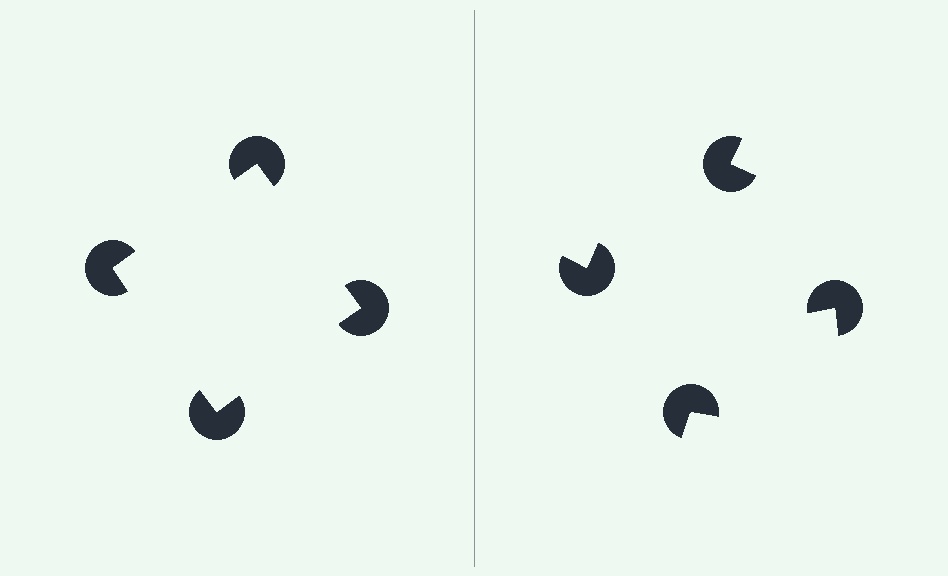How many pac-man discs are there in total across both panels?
8 — 4 on each side.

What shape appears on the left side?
An illusory square.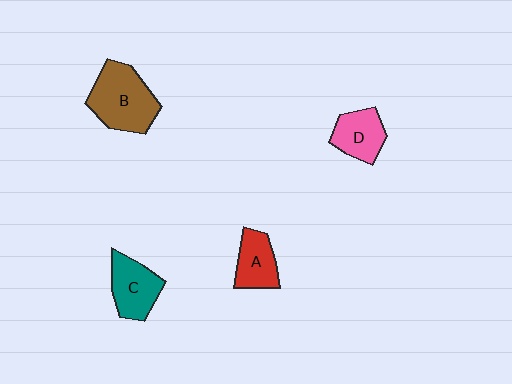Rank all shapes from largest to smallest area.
From largest to smallest: B (brown), C (teal), D (pink), A (red).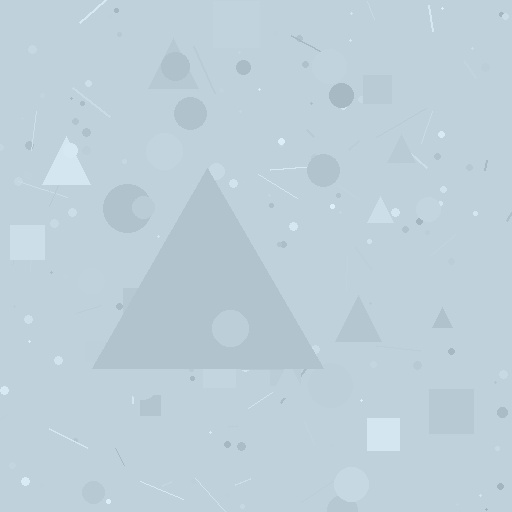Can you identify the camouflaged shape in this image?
The camouflaged shape is a triangle.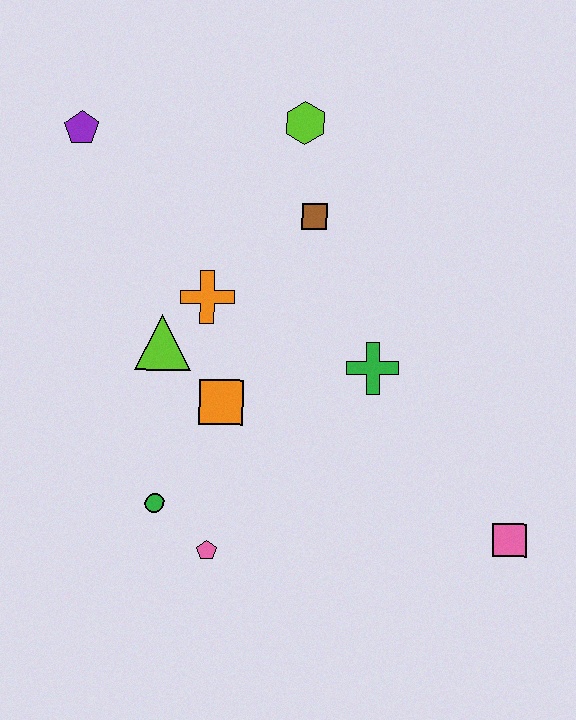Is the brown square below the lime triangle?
No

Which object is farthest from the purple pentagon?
The pink square is farthest from the purple pentagon.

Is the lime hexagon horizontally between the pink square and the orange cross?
Yes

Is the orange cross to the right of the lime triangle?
Yes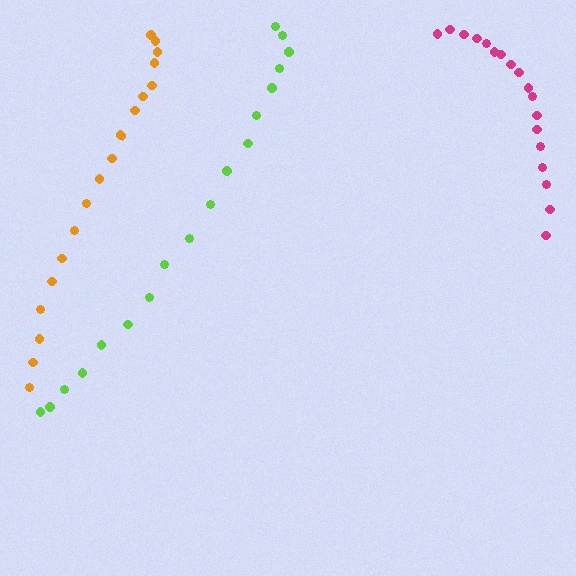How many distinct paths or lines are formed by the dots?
There are 3 distinct paths.